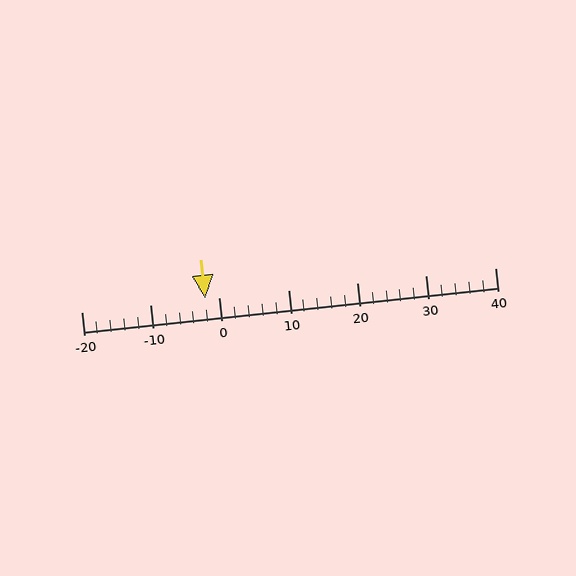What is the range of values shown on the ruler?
The ruler shows values from -20 to 40.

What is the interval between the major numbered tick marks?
The major tick marks are spaced 10 units apart.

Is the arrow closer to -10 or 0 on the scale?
The arrow is closer to 0.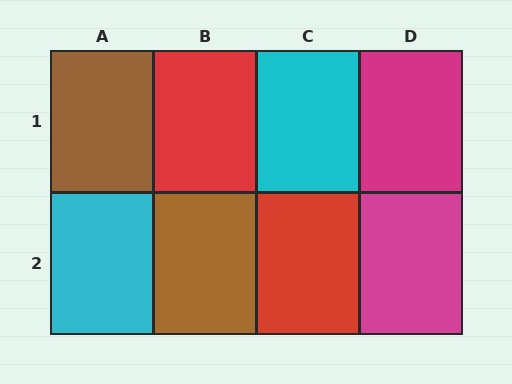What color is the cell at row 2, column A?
Cyan.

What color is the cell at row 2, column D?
Magenta.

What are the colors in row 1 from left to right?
Brown, red, cyan, magenta.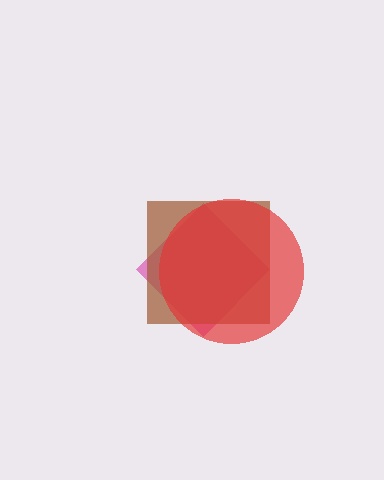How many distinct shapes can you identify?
There are 3 distinct shapes: a magenta diamond, a brown square, a red circle.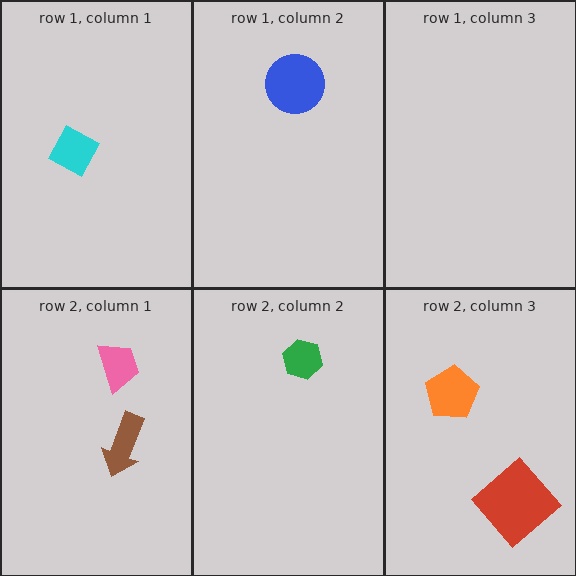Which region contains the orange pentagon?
The row 2, column 3 region.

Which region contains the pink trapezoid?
The row 2, column 1 region.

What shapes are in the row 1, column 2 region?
The blue circle.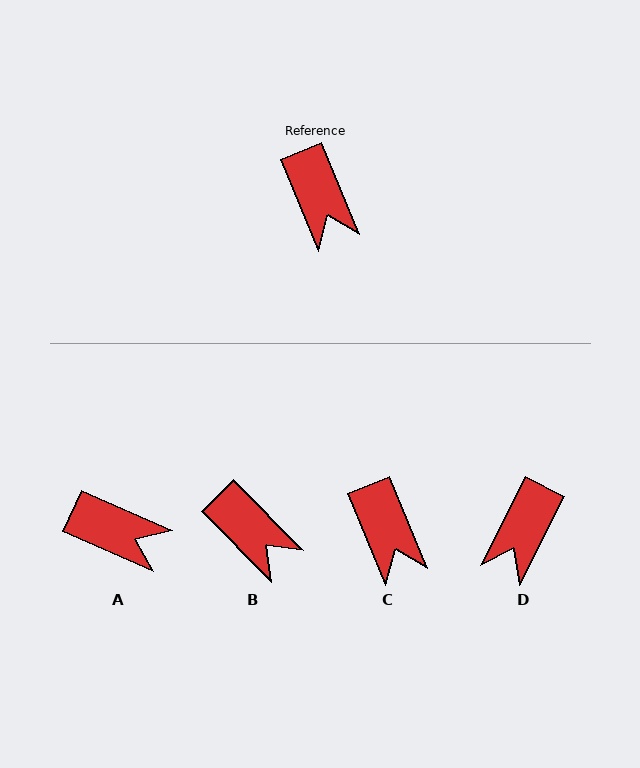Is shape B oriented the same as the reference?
No, it is off by about 22 degrees.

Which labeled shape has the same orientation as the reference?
C.